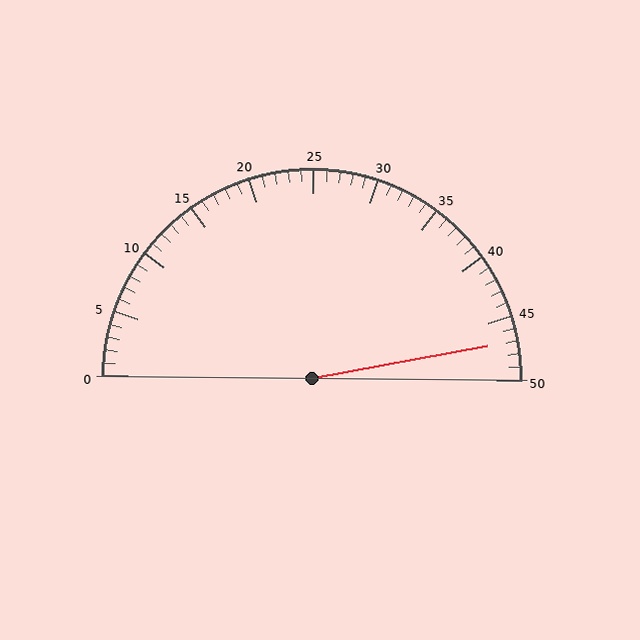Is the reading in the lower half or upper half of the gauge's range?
The reading is in the upper half of the range (0 to 50).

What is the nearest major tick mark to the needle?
The nearest major tick mark is 45.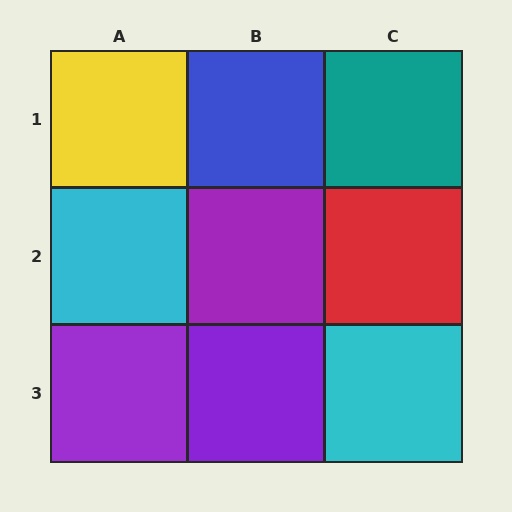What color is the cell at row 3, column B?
Purple.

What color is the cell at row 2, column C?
Red.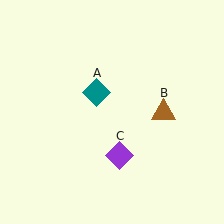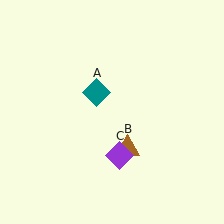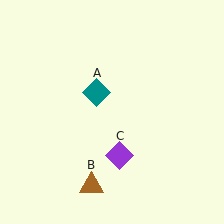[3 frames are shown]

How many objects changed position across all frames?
1 object changed position: brown triangle (object B).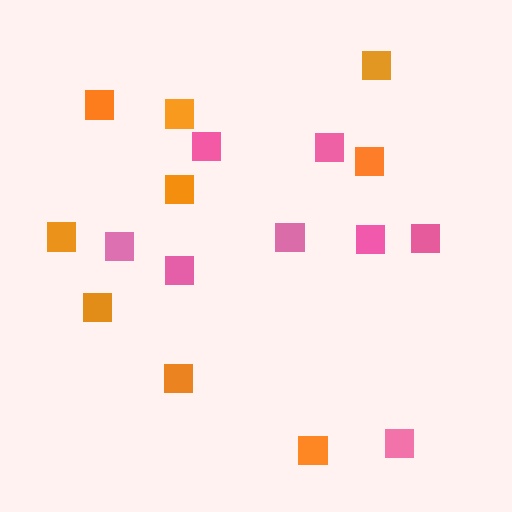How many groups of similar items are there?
There are 2 groups: one group of pink squares (8) and one group of orange squares (9).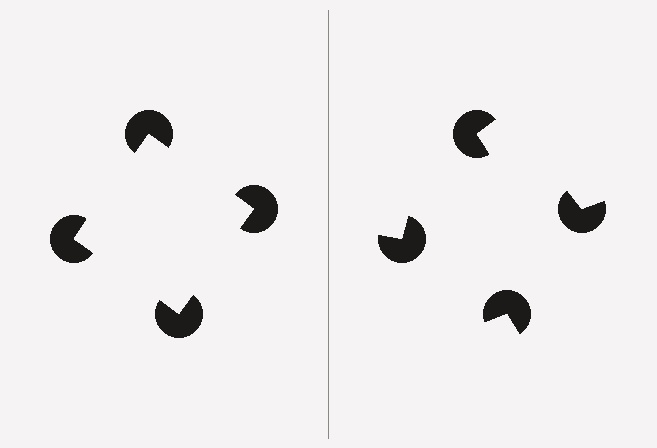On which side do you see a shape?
An illusory square appears on the left side. On the right side the wedge cuts are rotated, so no coherent shape forms.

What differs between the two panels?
The pac-man discs are positioned identically on both sides; only the wedge orientations differ. On the left they align to a square; on the right they are misaligned.